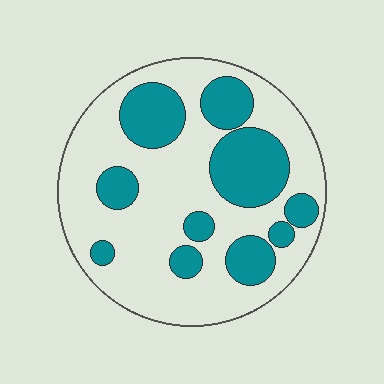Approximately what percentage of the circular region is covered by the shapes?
Approximately 30%.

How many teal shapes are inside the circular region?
10.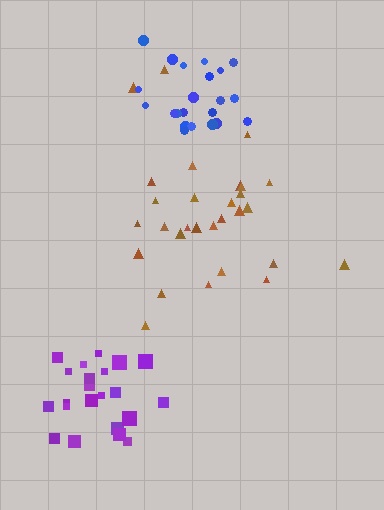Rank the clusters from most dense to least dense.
blue, purple, brown.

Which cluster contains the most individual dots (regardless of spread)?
Brown (29).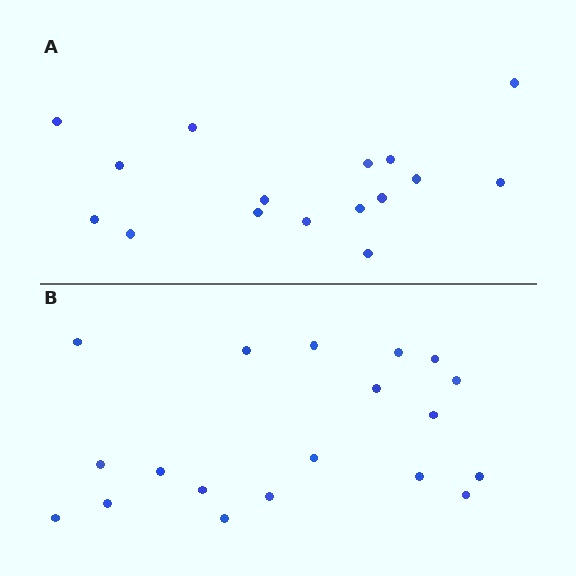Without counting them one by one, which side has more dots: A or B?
Region B (the bottom region) has more dots.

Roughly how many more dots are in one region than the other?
Region B has just a few more — roughly 2 or 3 more dots than region A.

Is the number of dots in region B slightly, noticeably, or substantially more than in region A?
Region B has only slightly more — the two regions are fairly close. The ratio is roughly 1.2 to 1.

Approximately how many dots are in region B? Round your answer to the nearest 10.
About 20 dots. (The exact count is 19, which rounds to 20.)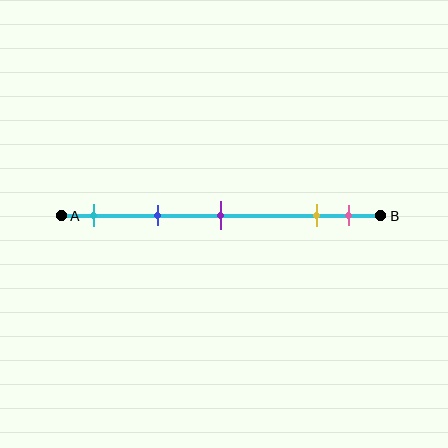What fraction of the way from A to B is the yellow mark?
The yellow mark is approximately 80% (0.8) of the way from A to B.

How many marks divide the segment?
There are 5 marks dividing the segment.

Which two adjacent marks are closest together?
The yellow and pink marks are the closest adjacent pair.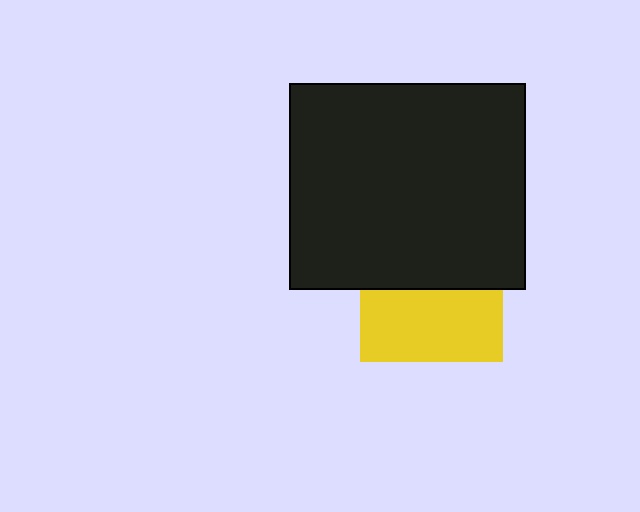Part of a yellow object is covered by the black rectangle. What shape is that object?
It is a square.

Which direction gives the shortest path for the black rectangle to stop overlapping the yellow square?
Moving up gives the shortest separation.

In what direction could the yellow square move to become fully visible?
The yellow square could move down. That would shift it out from behind the black rectangle entirely.